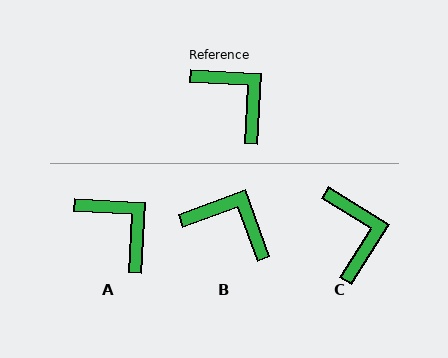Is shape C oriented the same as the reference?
No, it is off by about 29 degrees.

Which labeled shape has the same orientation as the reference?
A.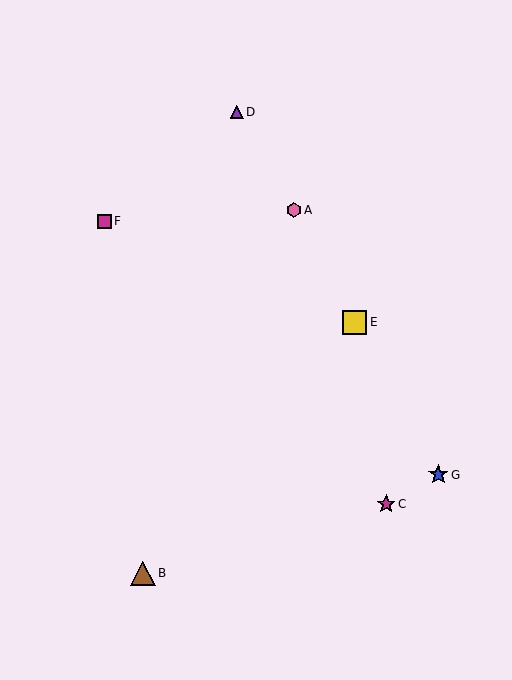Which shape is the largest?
The brown triangle (labeled B) is the largest.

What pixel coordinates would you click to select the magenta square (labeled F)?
Click at (104, 221) to select the magenta square F.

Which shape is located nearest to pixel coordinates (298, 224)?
The pink hexagon (labeled A) at (294, 210) is nearest to that location.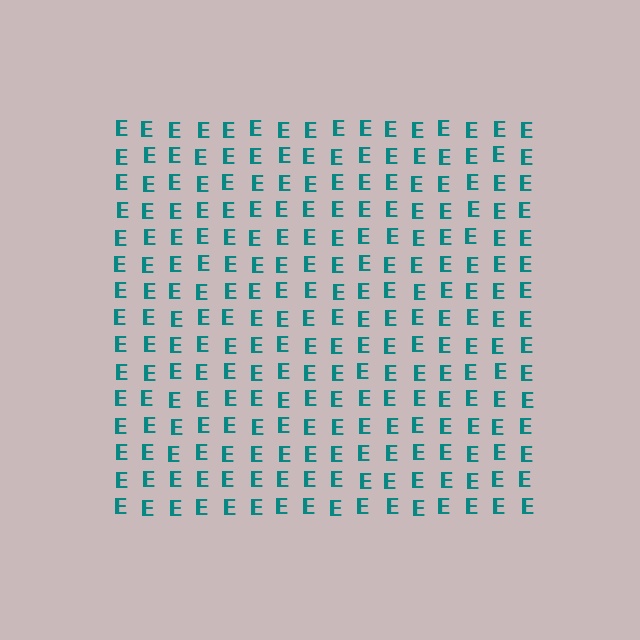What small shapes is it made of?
It is made of small letter E's.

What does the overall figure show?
The overall figure shows a square.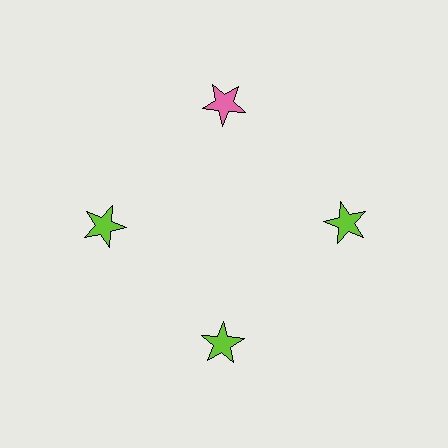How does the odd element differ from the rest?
It has a different color: pink instead of lime.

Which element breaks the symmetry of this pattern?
The pink star at roughly the 12 o'clock position breaks the symmetry. All other shapes are lime stars.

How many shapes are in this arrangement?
There are 4 shapes arranged in a ring pattern.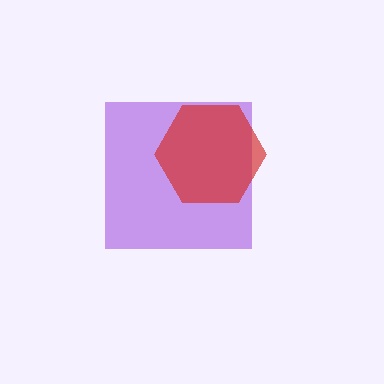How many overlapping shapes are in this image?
There are 2 overlapping shapes in the image.